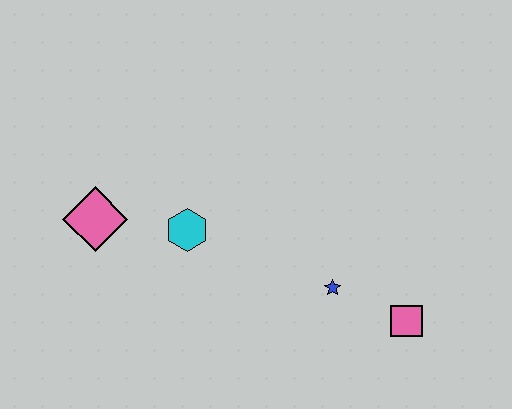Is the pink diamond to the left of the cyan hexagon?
Yes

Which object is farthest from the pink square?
The pink diamond is farthest from the pink square.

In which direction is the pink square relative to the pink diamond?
The pink square is to the right of the pink diamond.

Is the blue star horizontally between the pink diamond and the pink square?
Yes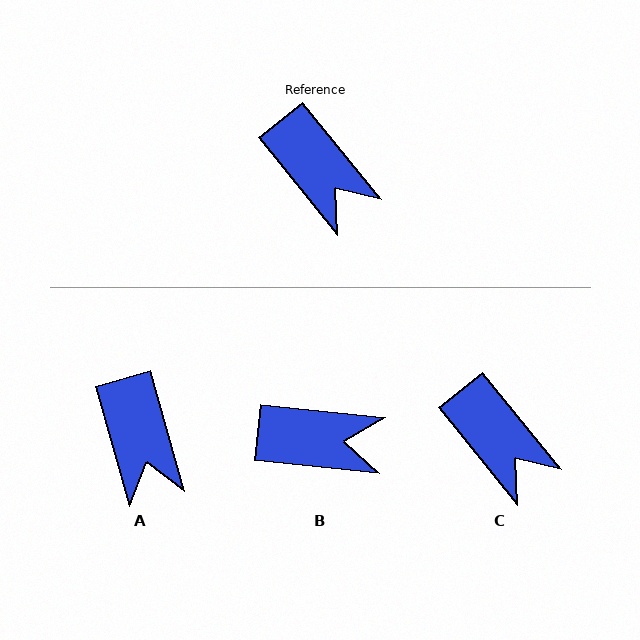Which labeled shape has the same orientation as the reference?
C.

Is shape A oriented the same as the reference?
No, it is off by about 23 degrees.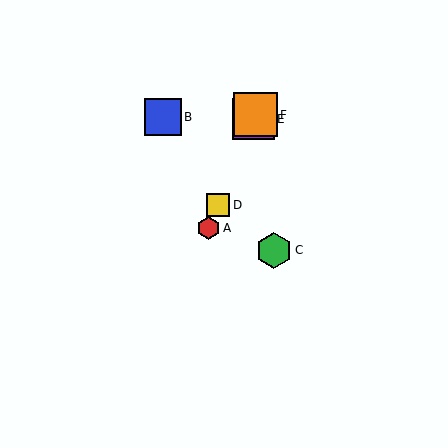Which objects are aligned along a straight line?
Objects A, D, E, F are aligned along a straight line.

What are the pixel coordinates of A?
Object A is at (208, 228).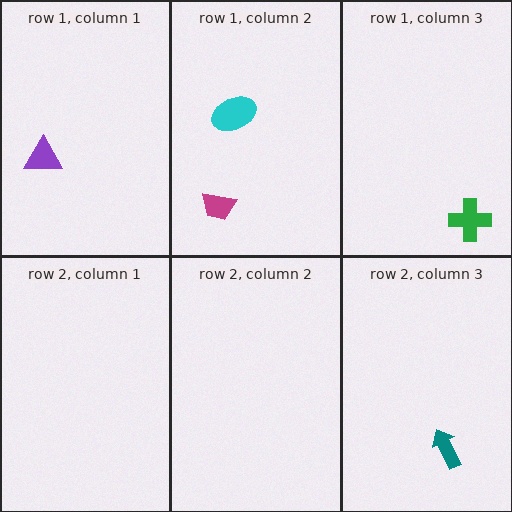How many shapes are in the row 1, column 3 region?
1.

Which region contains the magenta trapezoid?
The row 1, column 2 region.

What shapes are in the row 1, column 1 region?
The purple triangle.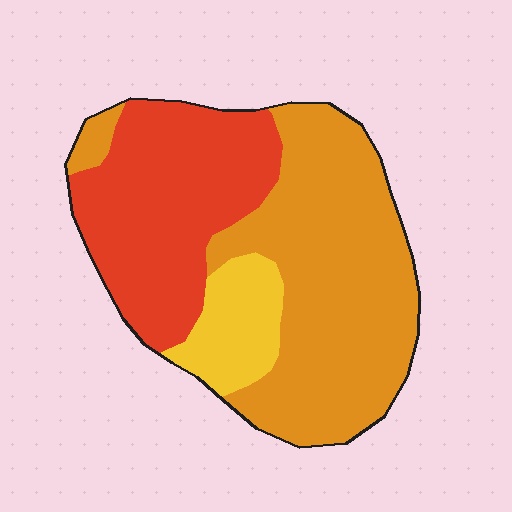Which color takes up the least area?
Yellow, at roughly 10%.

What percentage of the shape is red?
Red covers around 35% of the shape.